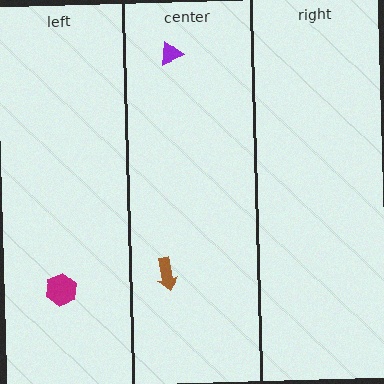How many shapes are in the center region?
2.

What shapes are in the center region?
The purple triangle, the brown arrow.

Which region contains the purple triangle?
The center region.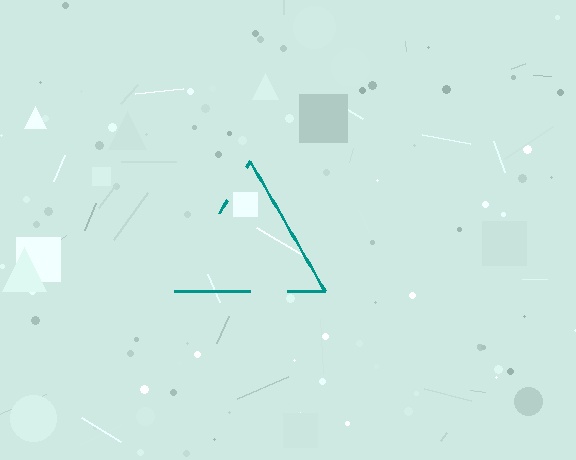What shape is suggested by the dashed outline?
The dashed outline suggests a triangle.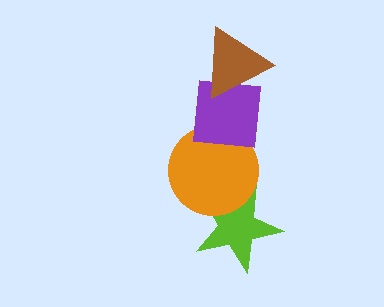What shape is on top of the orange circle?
The purple square is on top of the orange circle.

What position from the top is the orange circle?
The orange circle is 3rd from the top.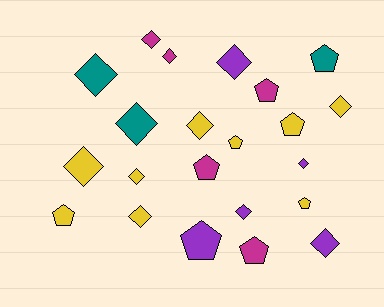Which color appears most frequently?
Yellow, with 9 objects.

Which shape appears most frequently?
Diamond, with 13 objects.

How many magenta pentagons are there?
There are 3 magenta pentagons.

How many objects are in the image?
There are 22 objects.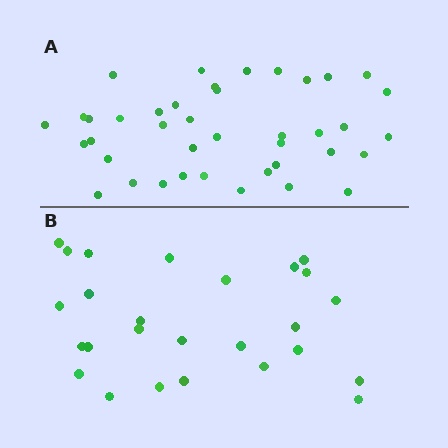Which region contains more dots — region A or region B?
Region A (the top region) has more dots.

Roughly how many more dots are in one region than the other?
Region A has approximately 15 more dots than region B.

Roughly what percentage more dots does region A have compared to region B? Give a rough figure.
About 55% more.